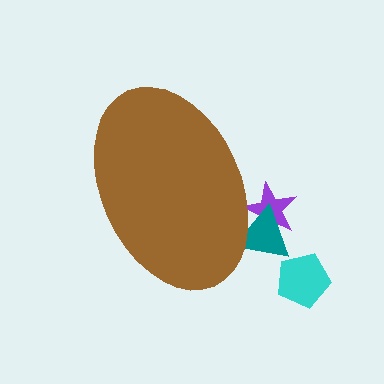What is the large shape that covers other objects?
A brown ellipse.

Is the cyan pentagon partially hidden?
No, the cyan pentagon is fully visible.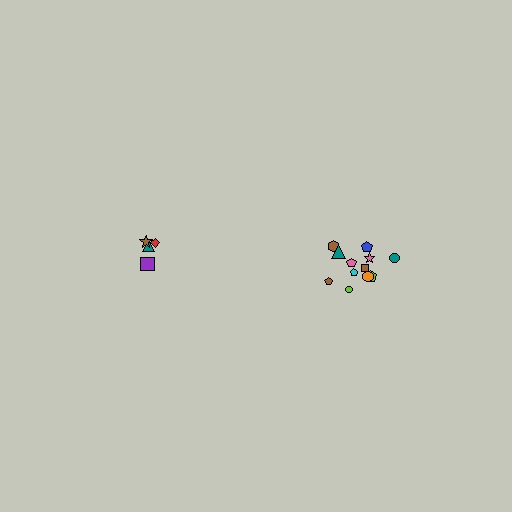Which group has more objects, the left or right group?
The right group.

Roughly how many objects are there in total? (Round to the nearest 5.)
Roughly 15 objects in total.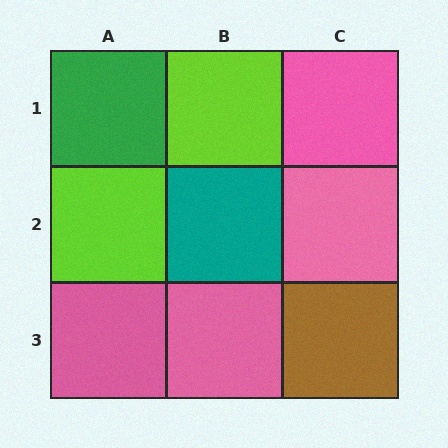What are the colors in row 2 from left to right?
Lime, teal, pink.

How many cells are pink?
4 cells are pink.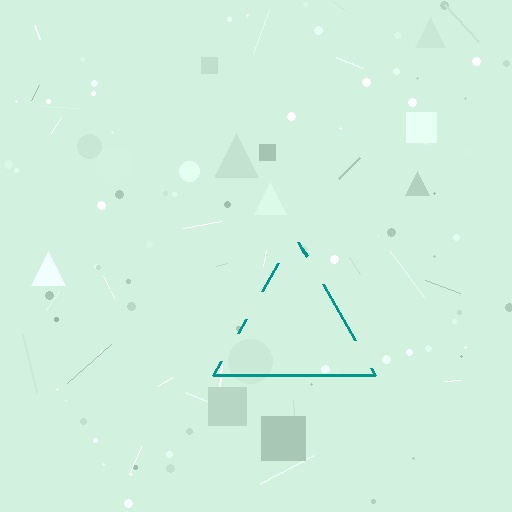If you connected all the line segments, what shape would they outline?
They would outline a triangle.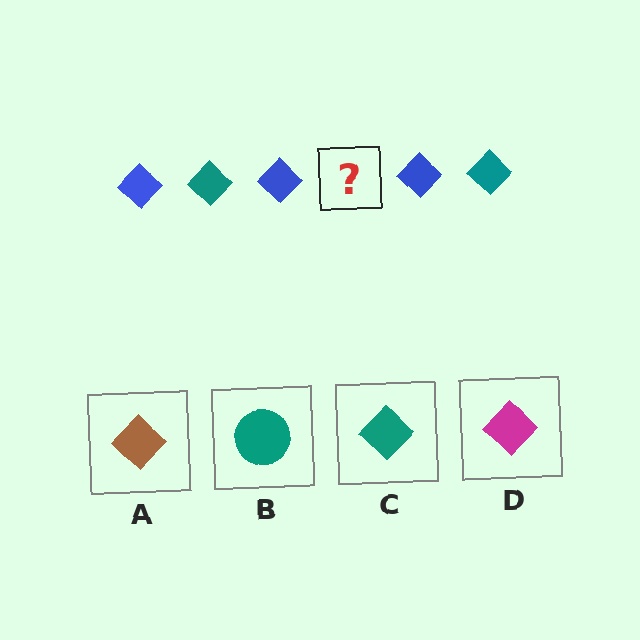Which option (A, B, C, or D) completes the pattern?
C.